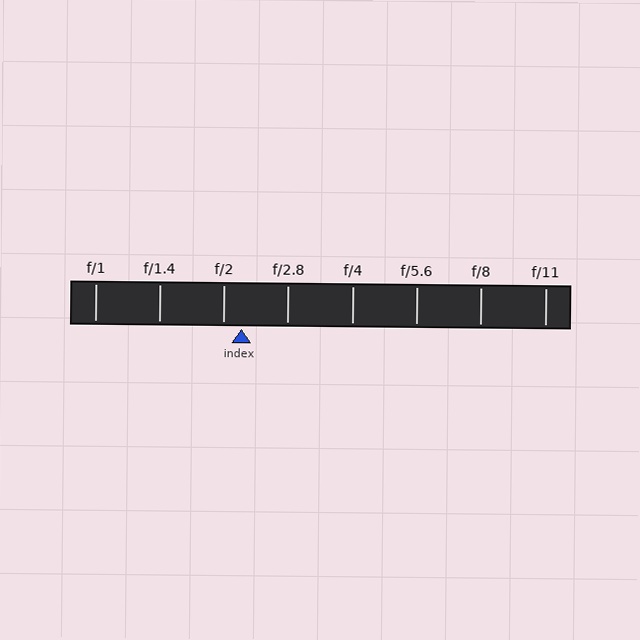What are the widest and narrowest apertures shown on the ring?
The widest aperture shown is f/1 and the narrowest is f/11.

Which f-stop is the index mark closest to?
The index mark is closest to f/2.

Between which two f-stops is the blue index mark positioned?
The index mark is between f/2 and f/2.8.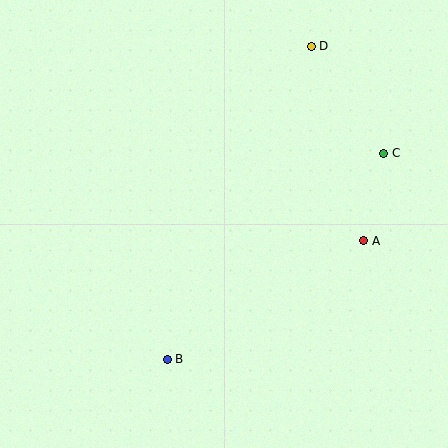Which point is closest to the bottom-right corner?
Point A is closest to the bottom-right corner.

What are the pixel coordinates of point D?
Point D is at (311, 46).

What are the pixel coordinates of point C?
Point C is at (384, 153).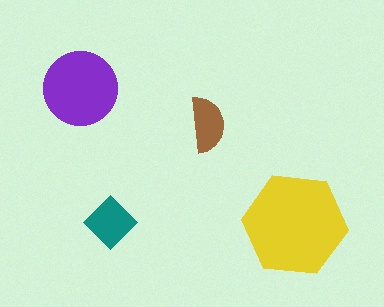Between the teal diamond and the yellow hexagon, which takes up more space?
The yellow hexagon.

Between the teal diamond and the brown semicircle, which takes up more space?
The teal diamond.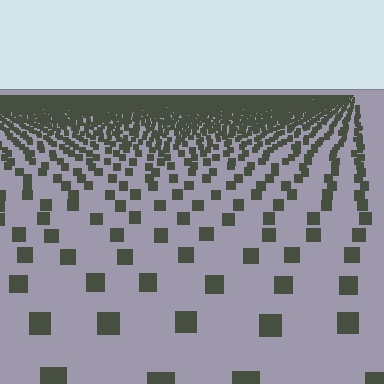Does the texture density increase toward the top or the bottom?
Density increases toward the top.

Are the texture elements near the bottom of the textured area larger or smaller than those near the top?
Larger. Near the bottom, elements are closer to the viewer and appear at a bigger on-screen size.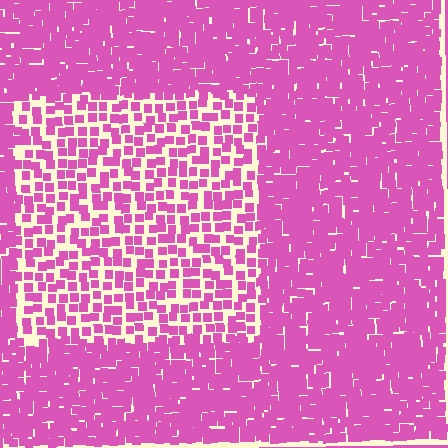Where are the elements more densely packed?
The elements are more densely packed outside the rectangle boundary.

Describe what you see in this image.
The image contains small pink elements arranged at two different densities. A rectangle-shaped region is visible where the elements are less densely packed than the surrounding area.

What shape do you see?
I see a rectangle.